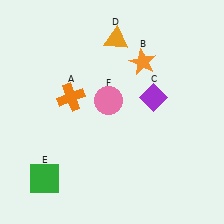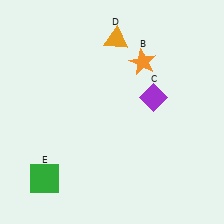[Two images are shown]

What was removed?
The pink circle (F), the orange cross (A) were removed in Image 2.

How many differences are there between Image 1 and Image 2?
There are 2 differences between the two images.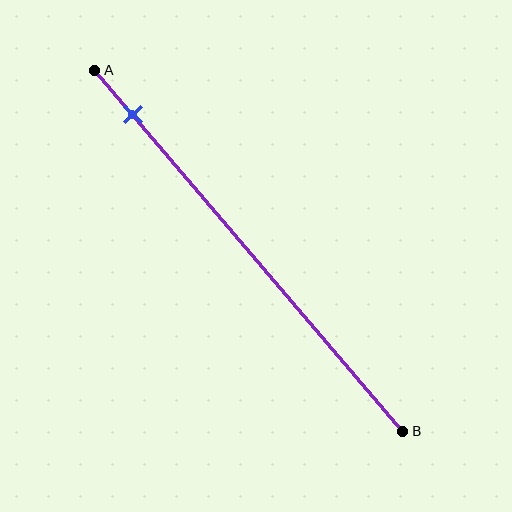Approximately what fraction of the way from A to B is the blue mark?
The blue mark is approximately 10% of the way from A to B.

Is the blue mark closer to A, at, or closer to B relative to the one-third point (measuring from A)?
The blue mark is closer to point A than the one-third point of segment AB.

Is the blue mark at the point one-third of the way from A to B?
No, the mark is at about 10% from A, not at the 33% one-third point.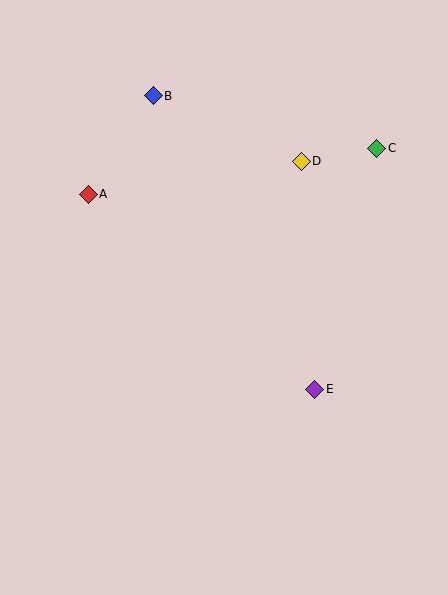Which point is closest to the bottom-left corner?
Point E is closest to the bottom-left corner.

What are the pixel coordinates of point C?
Point C is at (377, 148).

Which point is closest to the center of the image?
Point E at (315, 389) is closest to the center.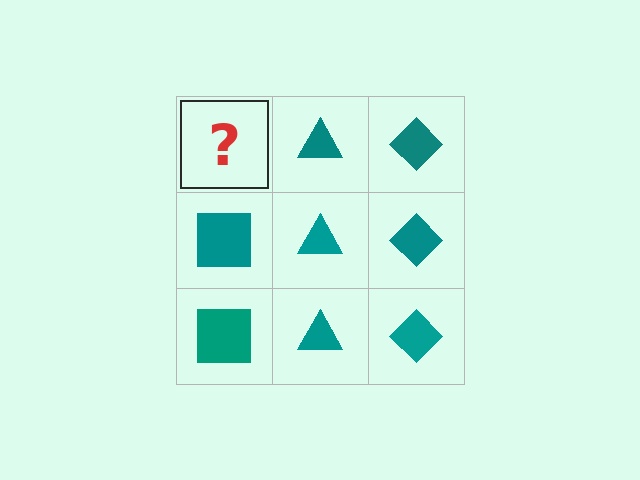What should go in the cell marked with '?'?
The missing cell should contain a teal square.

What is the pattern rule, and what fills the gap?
The rule is that each column has a consistent shape. The gap should be filled with a teal square.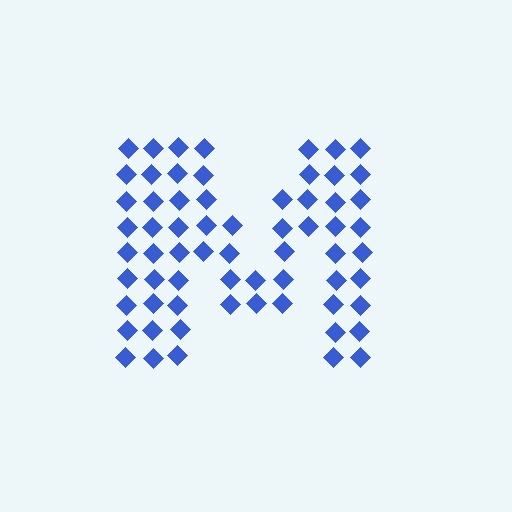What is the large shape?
The large shape is the letter M.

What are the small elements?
The small elements are diamonds.